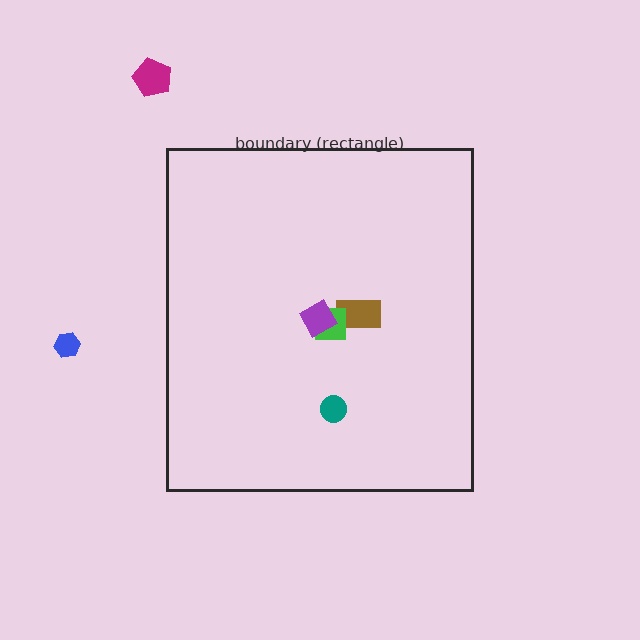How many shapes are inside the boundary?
4 inside, 2 outside.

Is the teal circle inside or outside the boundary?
Inside.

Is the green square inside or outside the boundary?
Inside.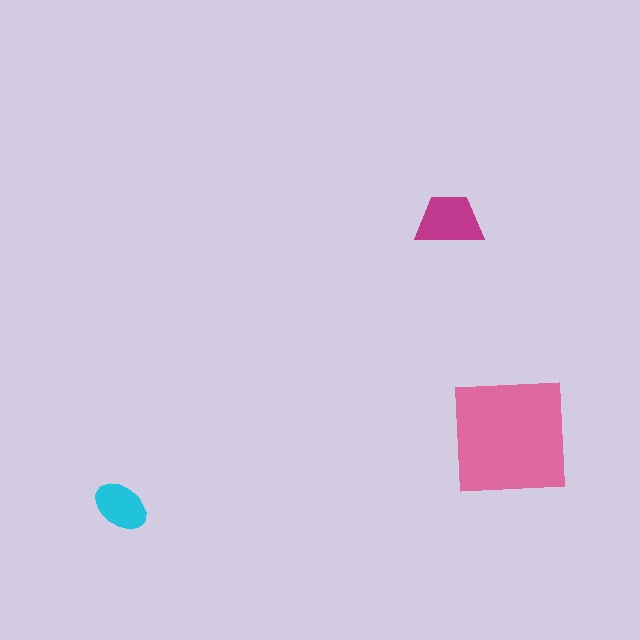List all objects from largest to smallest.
The pink square, the magenta trapezoid, the cyan ellipse.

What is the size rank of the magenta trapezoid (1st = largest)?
2nd.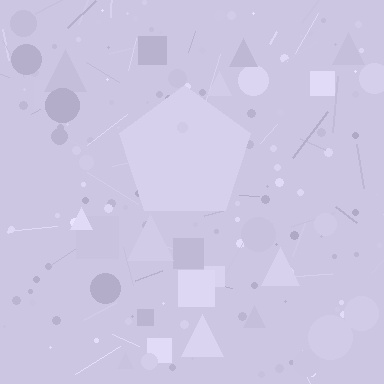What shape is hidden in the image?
A pentagon is hidden in the image.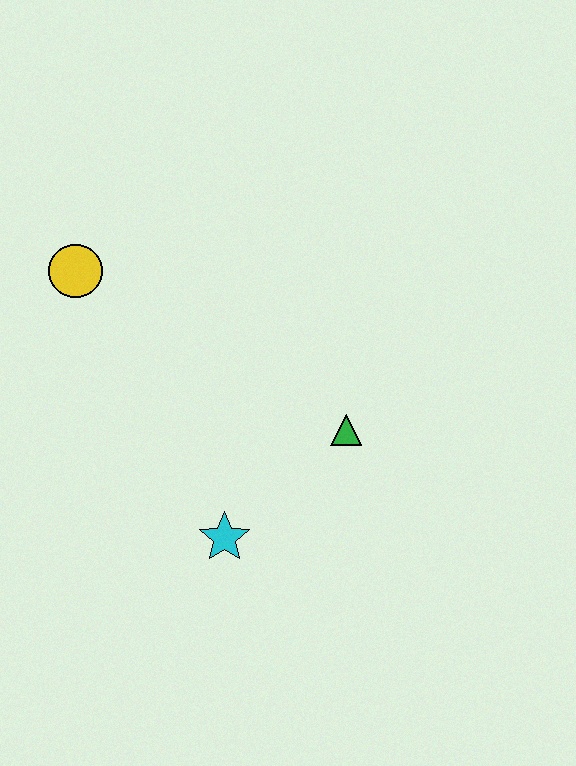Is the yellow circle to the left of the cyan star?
Yes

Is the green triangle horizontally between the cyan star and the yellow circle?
No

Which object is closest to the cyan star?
The green triangle is closest to the cyan star.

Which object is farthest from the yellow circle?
The green triangle is farthest from the yellow circle.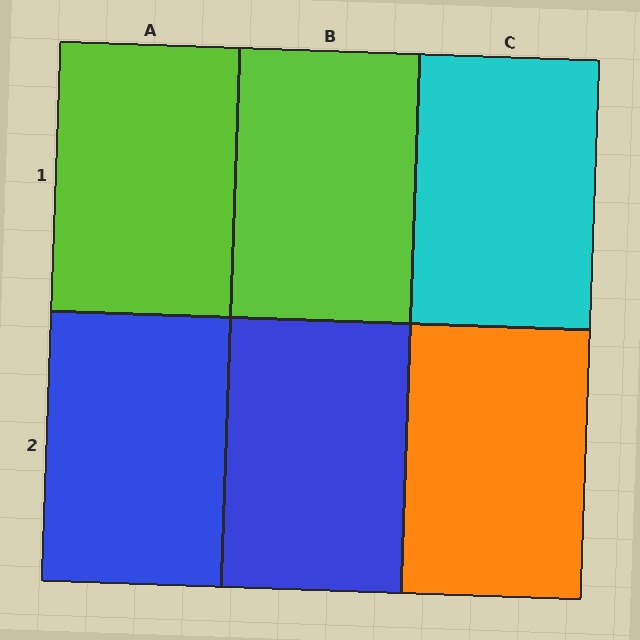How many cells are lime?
2 cells are lime.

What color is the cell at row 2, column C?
Orange.